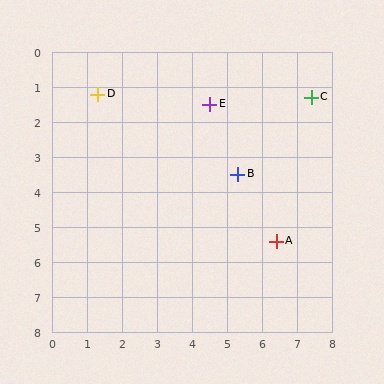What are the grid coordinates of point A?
Point A is at approximately (6.4, 5.4).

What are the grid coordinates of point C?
Point C is at approximately (7.4, 1.3).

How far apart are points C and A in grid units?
Points C and A are about 4.2 grid units apart.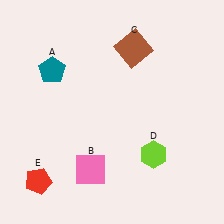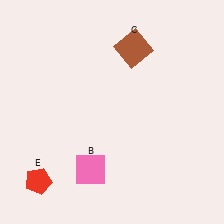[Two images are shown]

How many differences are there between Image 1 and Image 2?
There are 2 differences between the two images.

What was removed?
The teal pentagon (A), the lime hexagon (D) were removed in Image 2.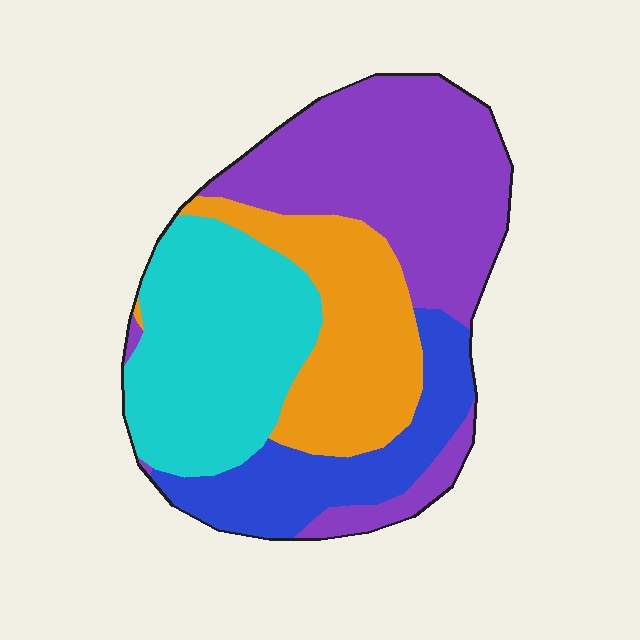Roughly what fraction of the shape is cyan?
Cyan covers 28% of the shape.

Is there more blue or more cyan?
Cyan.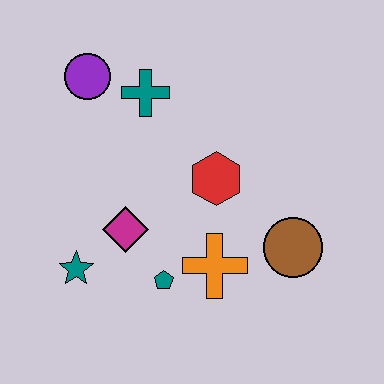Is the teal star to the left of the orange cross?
Yes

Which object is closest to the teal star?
The magenta diamond is closest to the teal star.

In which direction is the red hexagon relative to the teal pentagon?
The red hexagon is above the teal pentagon.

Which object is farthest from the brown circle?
The purple circle is farthest from the brown circle.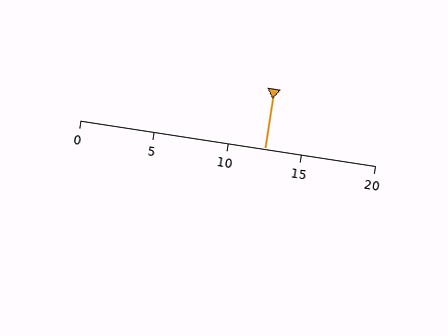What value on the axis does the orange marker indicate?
The marker indicates approximately 12.5.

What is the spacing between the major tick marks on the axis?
The major ticks are spaced 5 apart.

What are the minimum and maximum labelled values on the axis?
The axis runs from 0 to 20.